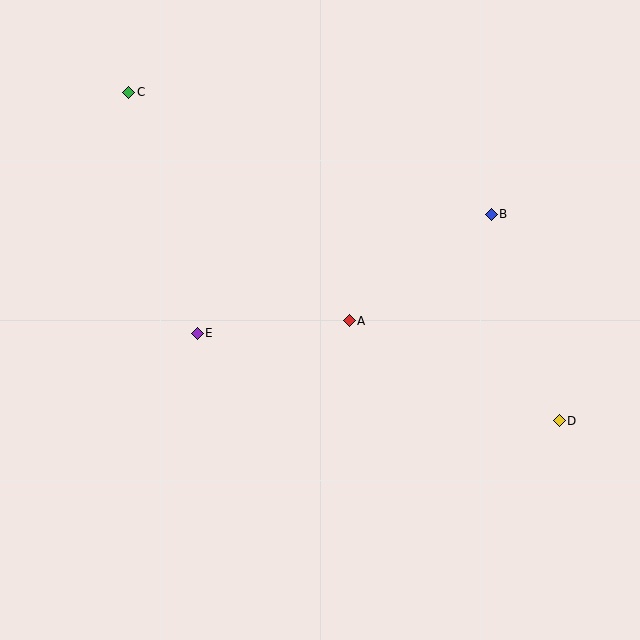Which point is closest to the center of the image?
Point A at (349, 321) is closest to the center.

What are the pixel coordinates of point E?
Point E is at (197, 333).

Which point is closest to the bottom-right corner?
Point D is closest to the bottom-right corner.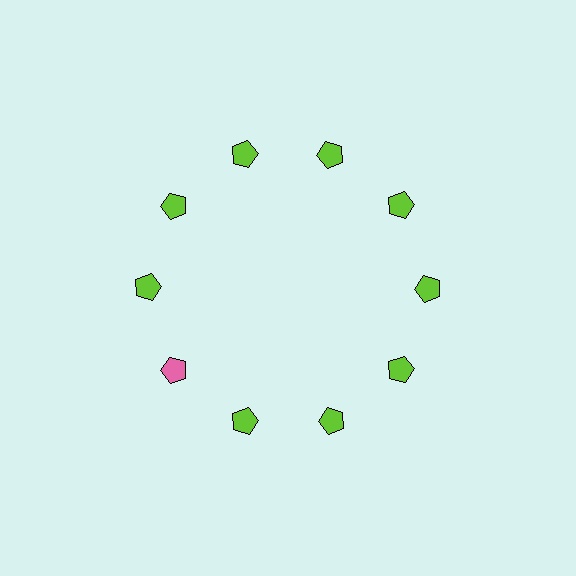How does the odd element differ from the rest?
It has a different color: pink instead of lime.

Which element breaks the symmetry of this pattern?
The pink pentagon at roughly the 8 o'clock position breaks the symmetry. All other shapes are lime pentagons.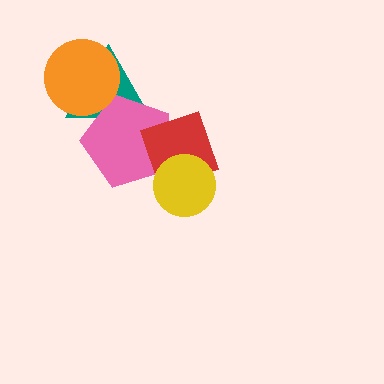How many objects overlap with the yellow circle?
2 objects overlap with the yellow circle.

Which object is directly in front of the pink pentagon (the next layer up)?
The red diamond is directly in front of the pink pentagon.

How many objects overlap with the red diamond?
2 objects overlap with the red diamond.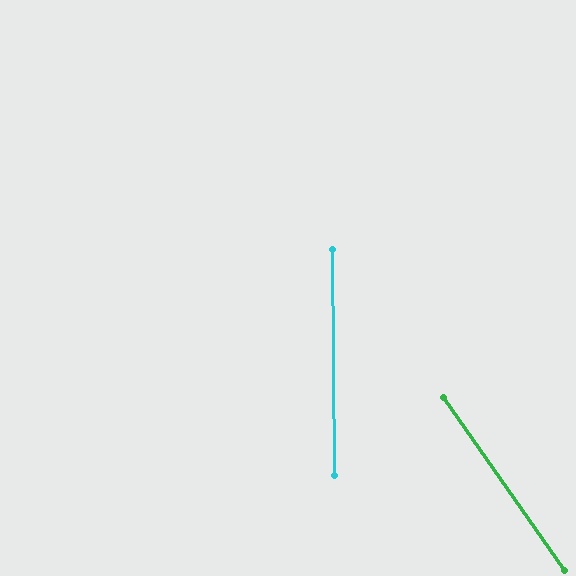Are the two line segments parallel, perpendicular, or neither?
Neither parallel nor perpendicular — they differ by about 34°.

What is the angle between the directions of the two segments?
Approximately 34 degrees.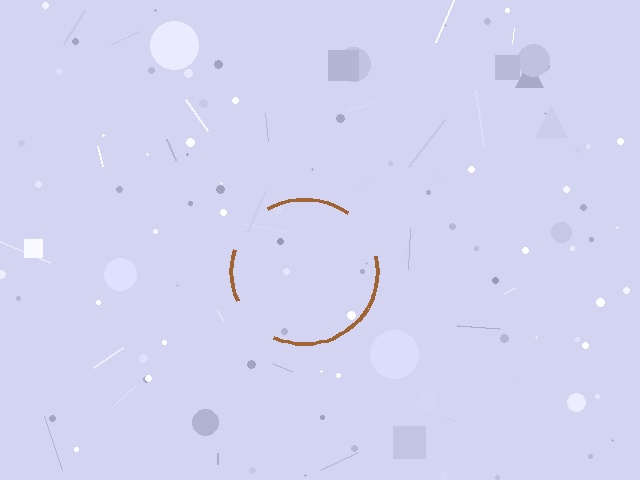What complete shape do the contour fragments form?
The contour fragments form a circle.